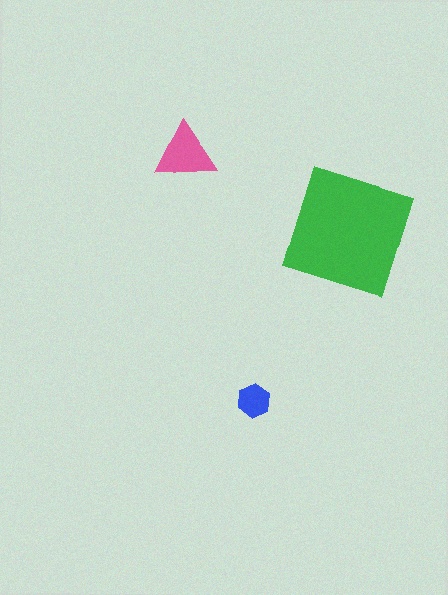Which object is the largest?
The green square.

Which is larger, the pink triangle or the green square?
The green square.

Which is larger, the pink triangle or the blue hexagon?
The pink triangle.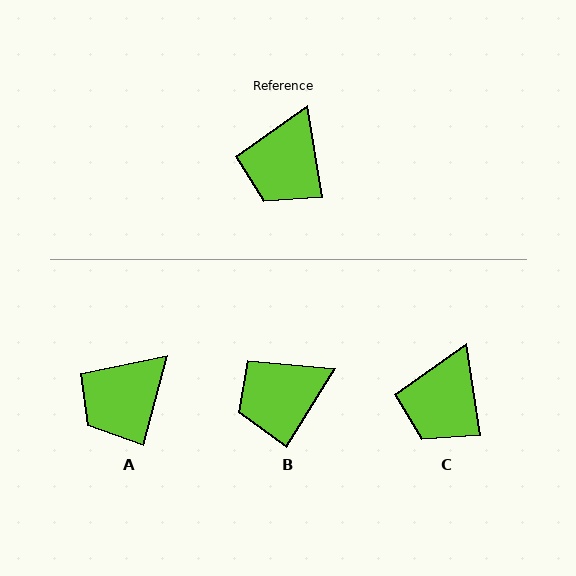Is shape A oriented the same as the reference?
No, it is off by about 24 degrees.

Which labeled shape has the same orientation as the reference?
C.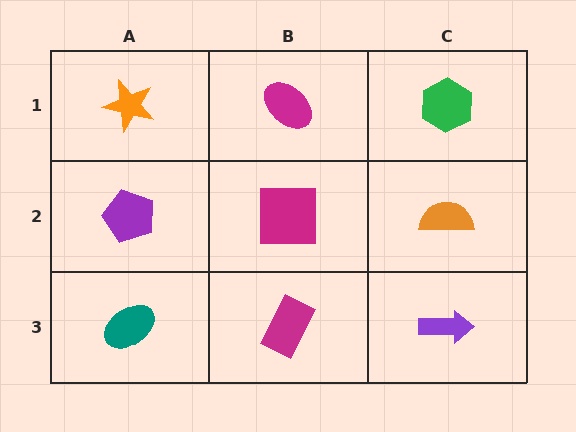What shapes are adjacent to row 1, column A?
A purple pentagon (row 2, column A), a magenta ellipse (row 1, column B).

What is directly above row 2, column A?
An orange star.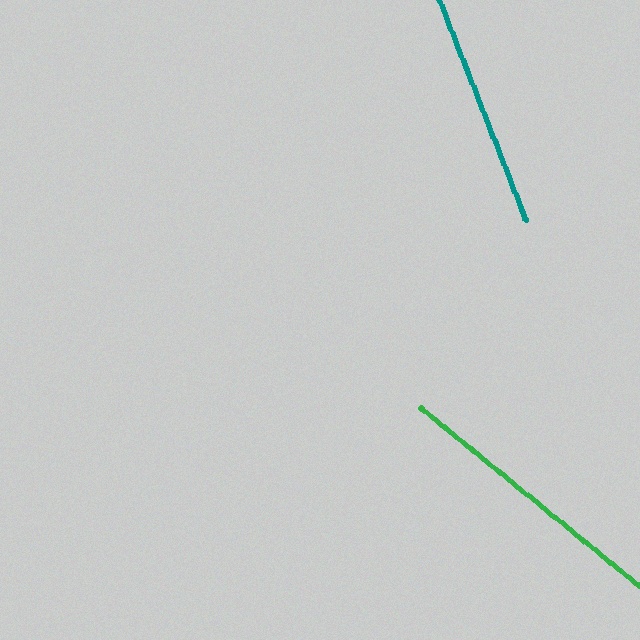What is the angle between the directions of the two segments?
Approximately 29 degrees.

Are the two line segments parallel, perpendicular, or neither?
Neither parallel nor perpendicular — they differ by about 29°.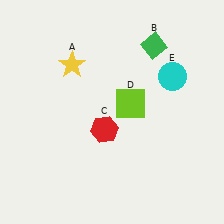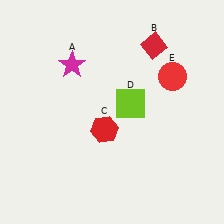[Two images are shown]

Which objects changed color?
A changed from yellow to magenta. B changed from green to red. E changed from cyan to red.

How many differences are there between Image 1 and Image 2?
There are 3 differences between the two images.